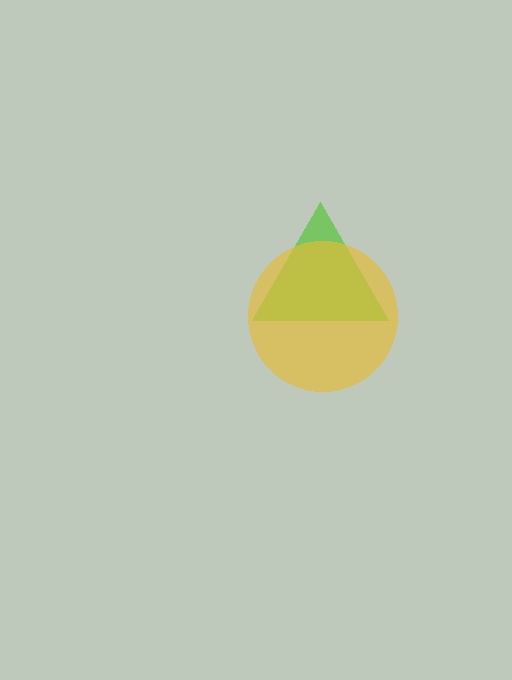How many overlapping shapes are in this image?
There are 2 overlapping shapes in the image.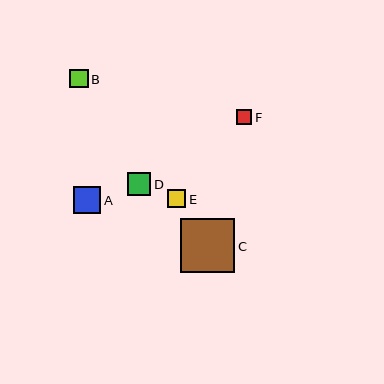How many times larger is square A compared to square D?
Square A is approximately 1.1 times the size of square D.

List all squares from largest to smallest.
From largest to smallest: C, A, D, B, E, F.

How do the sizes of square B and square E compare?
Square B and square E are approximately the same size.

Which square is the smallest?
Square F is the smallest with a size of approximately 15 pixels.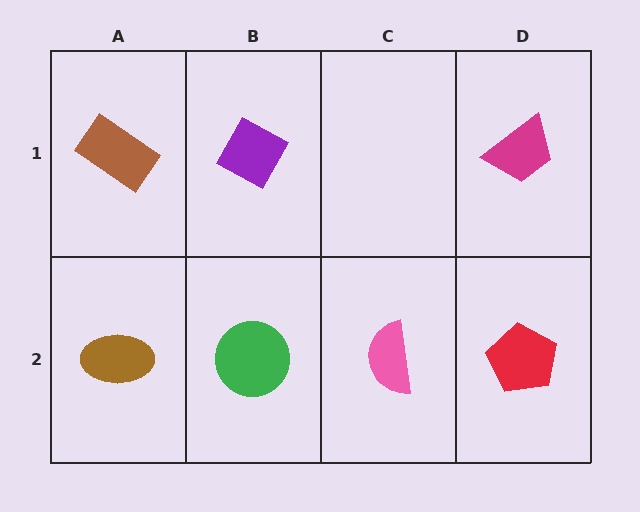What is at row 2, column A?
A brown ellipse.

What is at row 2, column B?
A green circle.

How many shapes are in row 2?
4 shapes.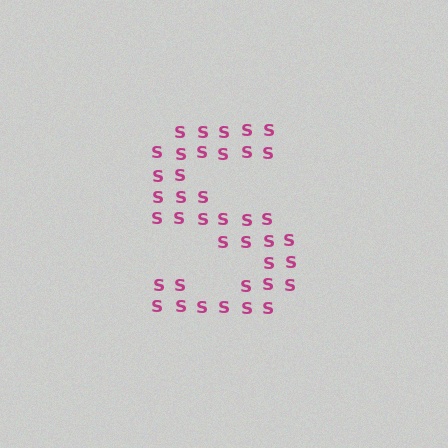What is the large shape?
The large shape is the letter S.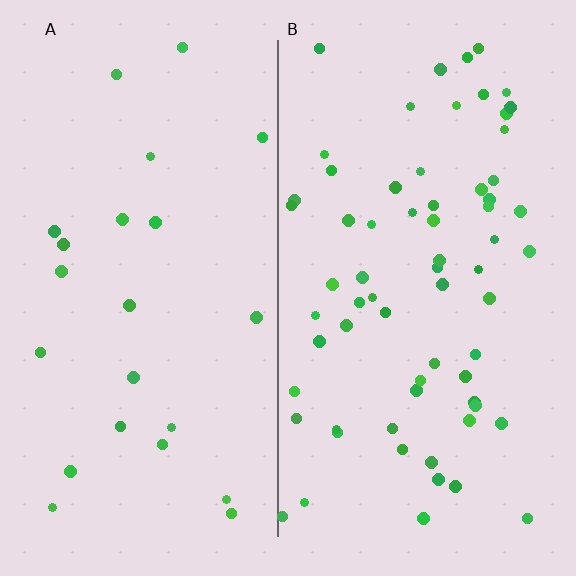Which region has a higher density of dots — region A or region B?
B (the right).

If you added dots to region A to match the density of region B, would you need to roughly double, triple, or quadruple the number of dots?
Approximately triple.